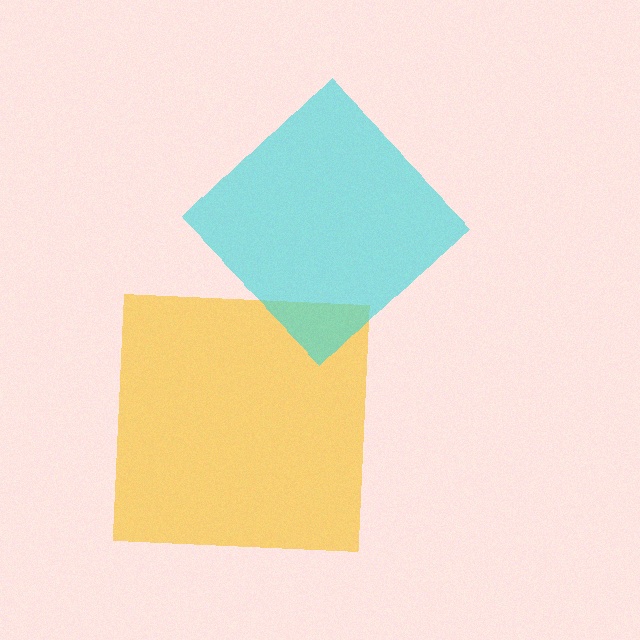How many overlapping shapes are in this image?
There are 2 overlapping shapes in the image.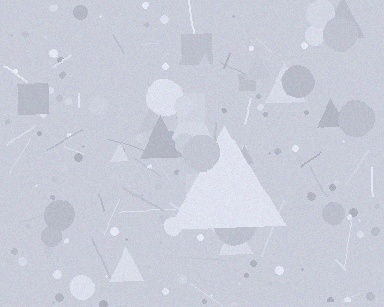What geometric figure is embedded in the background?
A triangle is embedded in the background.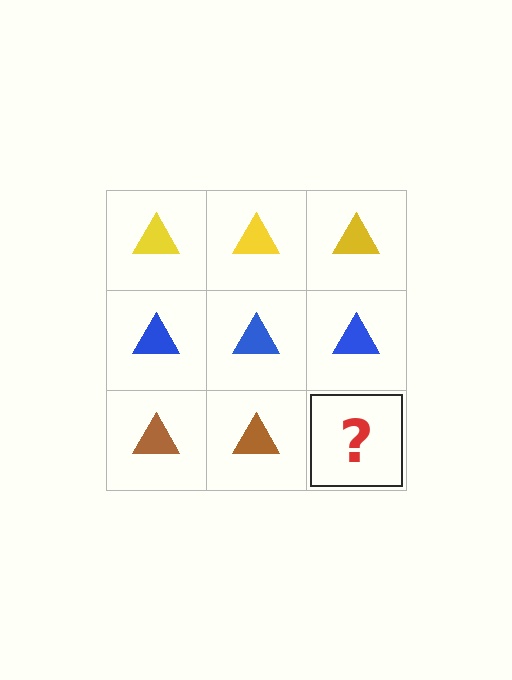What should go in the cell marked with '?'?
The missing cell should contain a brown triangle.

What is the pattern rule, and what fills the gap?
The rule is that each row has a consistent color. The gap should be filled with a brown triangle.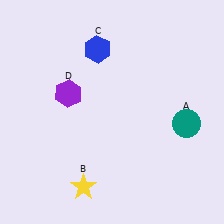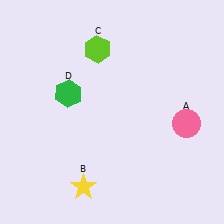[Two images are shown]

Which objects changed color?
A changed from teal to pink. C changed from blue to lime. D changed from purple to green.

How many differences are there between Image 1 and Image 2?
There are 3 differences between the two images.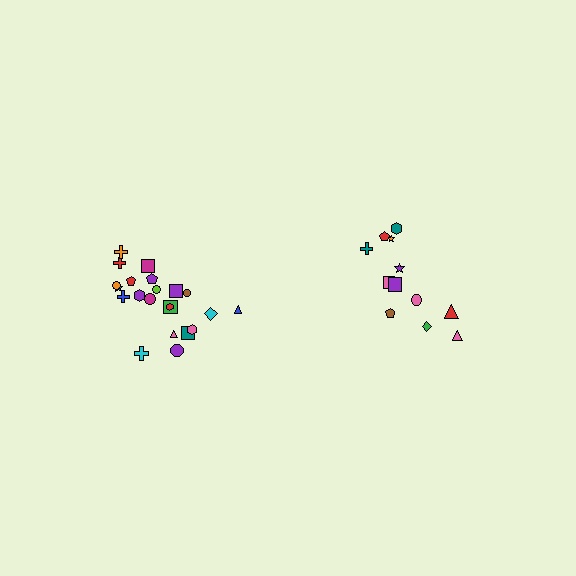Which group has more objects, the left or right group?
The left group.